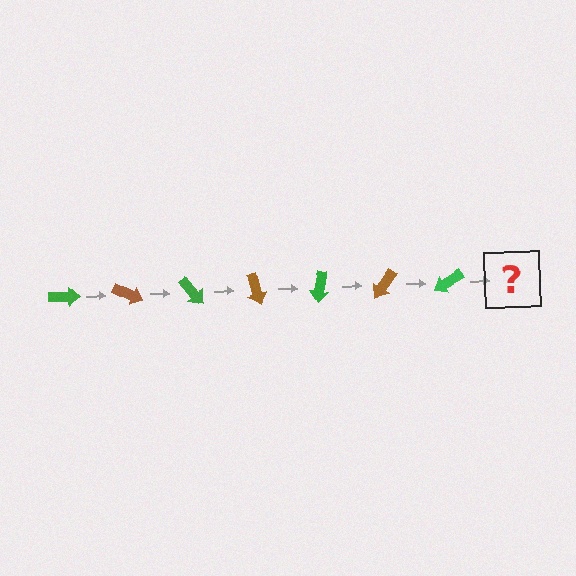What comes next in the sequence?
The next element should be a brown arrow, rotated 175 degrees from the start.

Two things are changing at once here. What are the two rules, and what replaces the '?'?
The two rules are that it rotates 25 degrees each step and the color cycles through green and brown. The '?' should be a brown arrow, rotated 175 degrees from the start.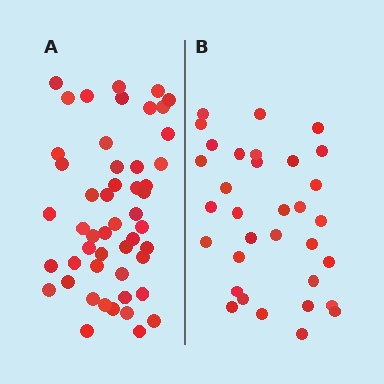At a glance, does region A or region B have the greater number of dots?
Region A (the left region) has more dots.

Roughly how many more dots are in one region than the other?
Region A has approximately 15 more dots than region B.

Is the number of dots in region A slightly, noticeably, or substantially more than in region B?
Region A has substantially more. The ratio is roughly 1.5 to 1.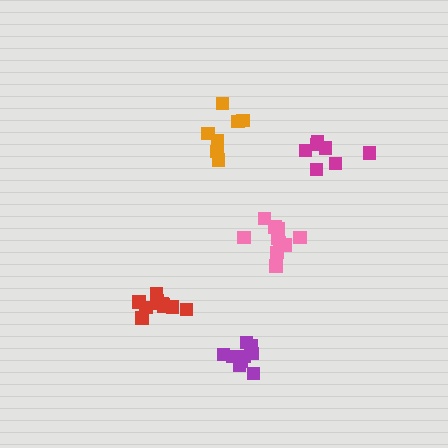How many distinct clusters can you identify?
There are 5 distinct clusters.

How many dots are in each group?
Group 1: 7 dots, Group 2: 12 dots, Group 3: 7 dots, Group 4: 9 dots, Group 5: 11 dots (46 total).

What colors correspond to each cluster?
The clusters are colored: magenta, pink, orange, purple, red.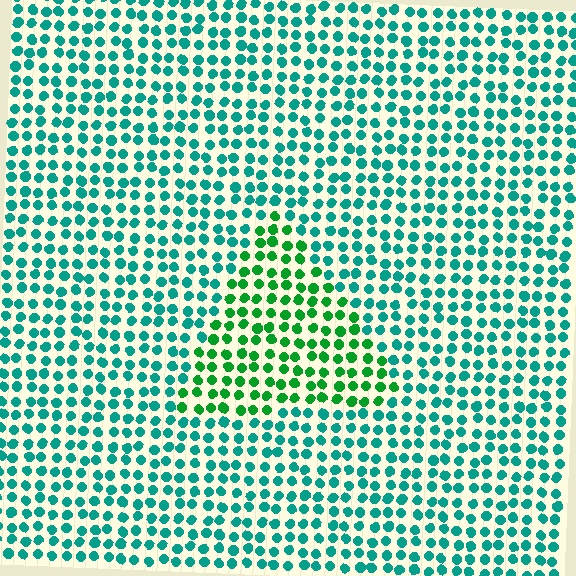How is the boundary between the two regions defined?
The boundary is defined purely by a slight shift in hue (about 40 degrees). Spacing, size, and orientation are identical on both sides.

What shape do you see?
I see a triangle.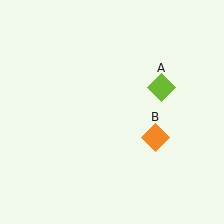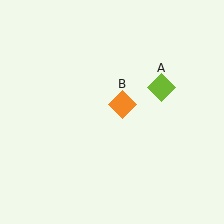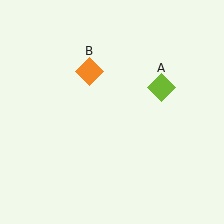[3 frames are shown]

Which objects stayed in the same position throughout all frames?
Lime diamond (object A) remained stationary.